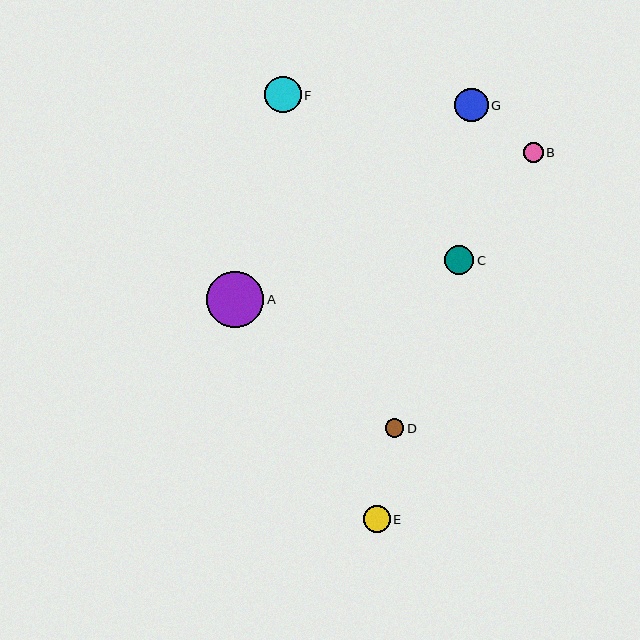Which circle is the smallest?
Circle D is the smallest with a size of approximately 19 pixels.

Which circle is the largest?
Circle A is the largest with a size of approximately 57 pixels.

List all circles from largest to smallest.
From largest to smallest: A, F, G, C, E, B, D.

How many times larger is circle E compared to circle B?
Circle E is approximately 1.3 times the size of circle B.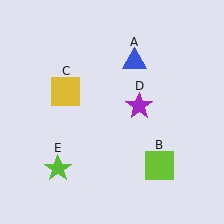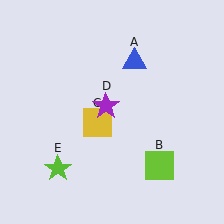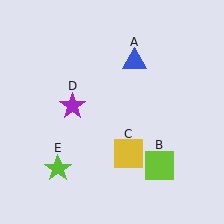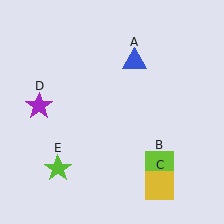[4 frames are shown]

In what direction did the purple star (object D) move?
The purple star (object D) moved left.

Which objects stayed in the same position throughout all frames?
Blue triangle (object A) and lime square (object B) and lime star (object E) remained stationary.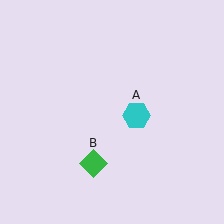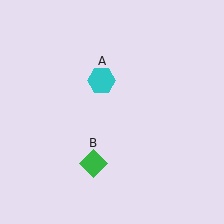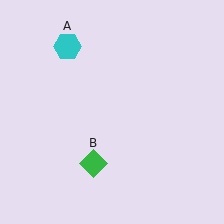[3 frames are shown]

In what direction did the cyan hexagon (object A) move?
The cyan hexagon (object A) moved up and to the left.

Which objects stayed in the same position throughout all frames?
Green diamond (object B) remained stationary.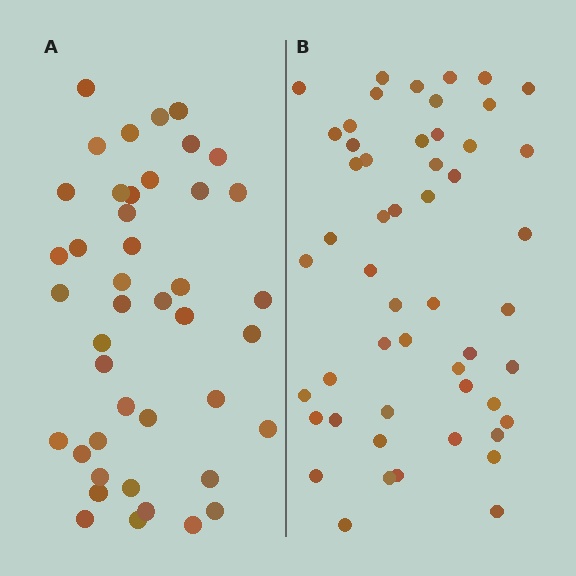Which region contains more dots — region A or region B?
Region B (the right region) has more dots.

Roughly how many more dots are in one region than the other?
Region B has roughly 8 or so more dots than region A.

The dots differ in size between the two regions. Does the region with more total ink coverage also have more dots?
No. Region A has more total ink coverage because its dots are larger, but region B actually contains more individual dots. Total area can be misleading — the number of items is what matters here.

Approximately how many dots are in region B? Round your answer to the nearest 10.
About 50 dots. (The exact count is 52, which rounds to 50.)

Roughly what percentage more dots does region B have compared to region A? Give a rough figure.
About 20% more.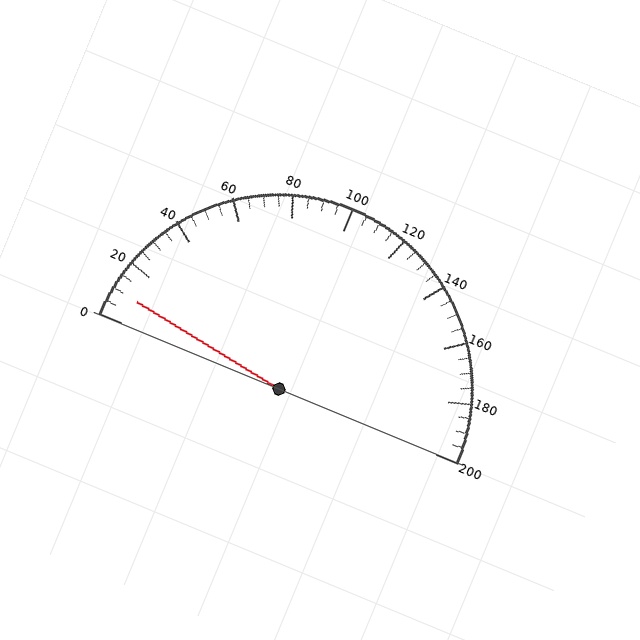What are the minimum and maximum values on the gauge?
The gauge ranges from 0 to 200.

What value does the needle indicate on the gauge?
The needle indicates approximately 10.